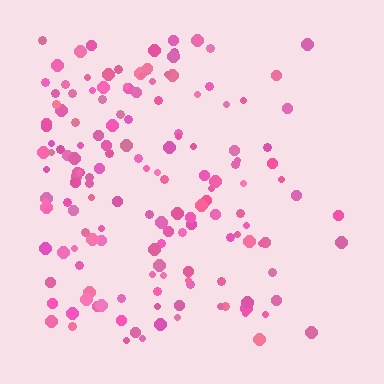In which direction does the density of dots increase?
From right to left, with the left side densest.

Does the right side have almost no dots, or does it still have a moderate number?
Still a moderate number, just noticeably fewer than the left.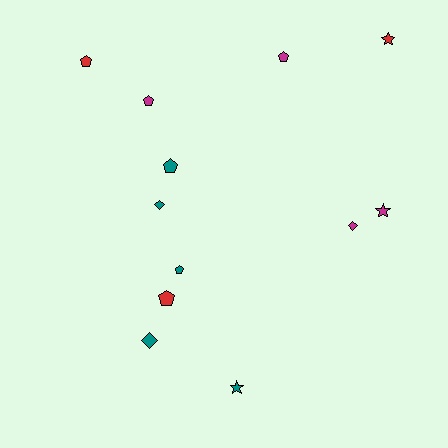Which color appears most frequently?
Teal, with 5 objects.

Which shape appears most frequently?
Pentagon, with 6 objects.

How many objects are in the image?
There are 12 objects.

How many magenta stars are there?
There is 1 magenta star.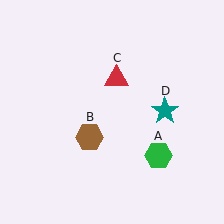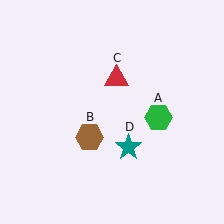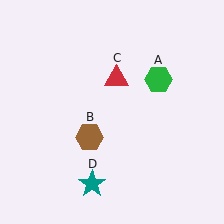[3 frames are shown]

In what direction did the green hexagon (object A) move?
The green hexagon (object A) moved up.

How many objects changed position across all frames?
2 objects changed position: green hexagon (object A), teal star (object D).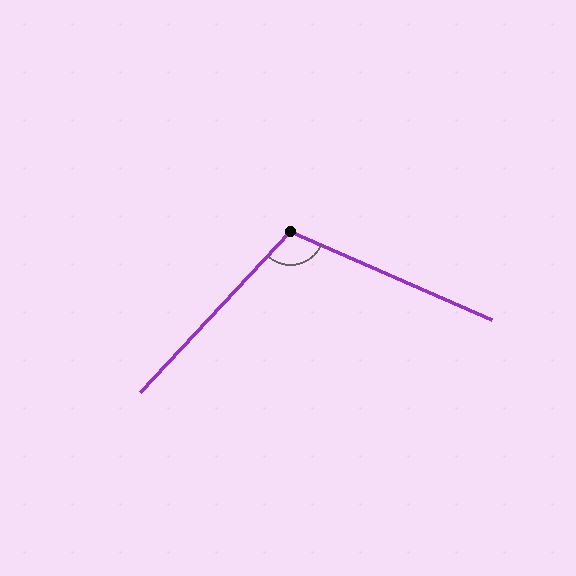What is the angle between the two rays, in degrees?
Approximately 109 degrees.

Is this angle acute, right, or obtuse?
It is obtuse.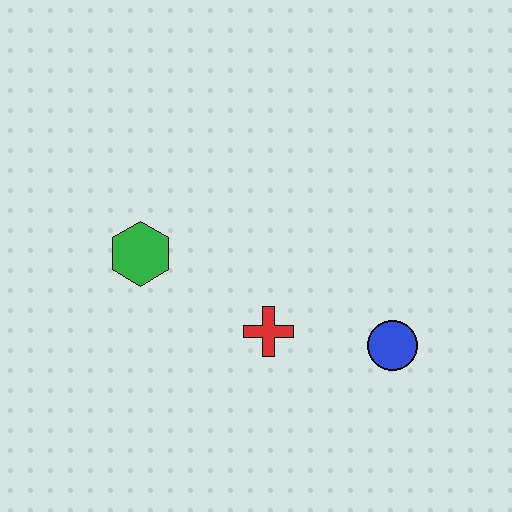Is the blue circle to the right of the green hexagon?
Yes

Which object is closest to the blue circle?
The red cross is closest to the blue circle.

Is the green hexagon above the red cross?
Yes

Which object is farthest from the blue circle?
The green hexagon is farthest from the blue circle.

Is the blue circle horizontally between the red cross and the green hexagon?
No